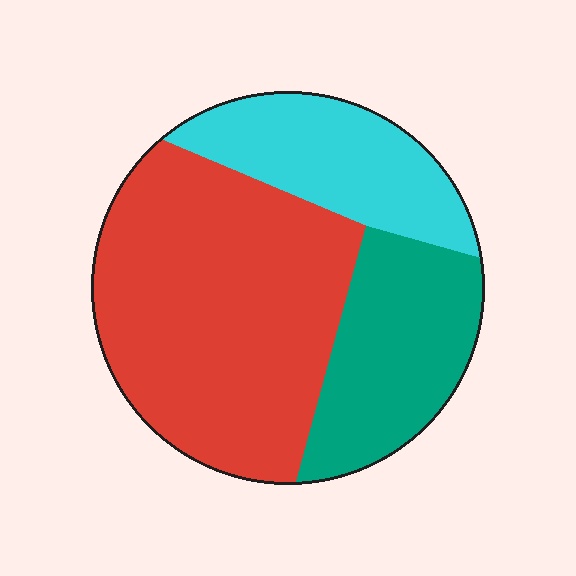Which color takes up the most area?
Red, at roughly 55%.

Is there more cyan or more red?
Red.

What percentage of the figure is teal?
Teal covers about 25% of the figure.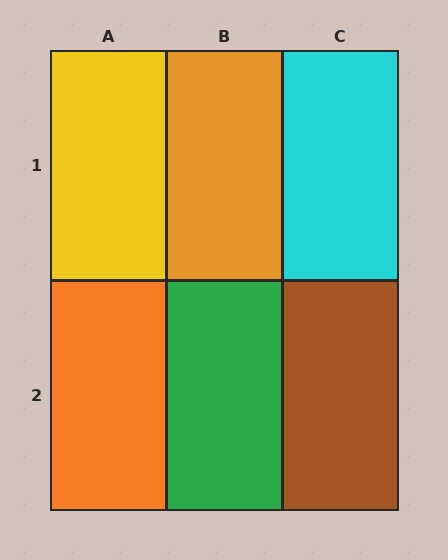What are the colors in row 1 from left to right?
Yellow, orange, cyan.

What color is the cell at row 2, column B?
Green.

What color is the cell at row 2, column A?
Orange.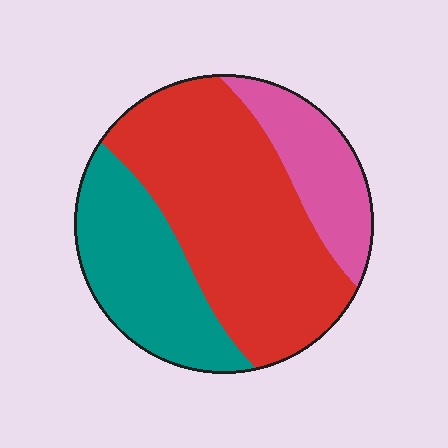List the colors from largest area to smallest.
From largest to smallest: red, teal, pink.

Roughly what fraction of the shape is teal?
Teal takes up about one quarter (1/4) of the shape.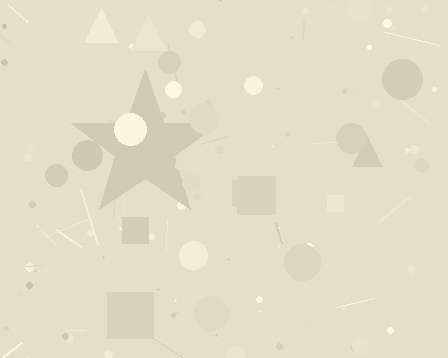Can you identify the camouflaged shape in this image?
The camouflaged shape is a star.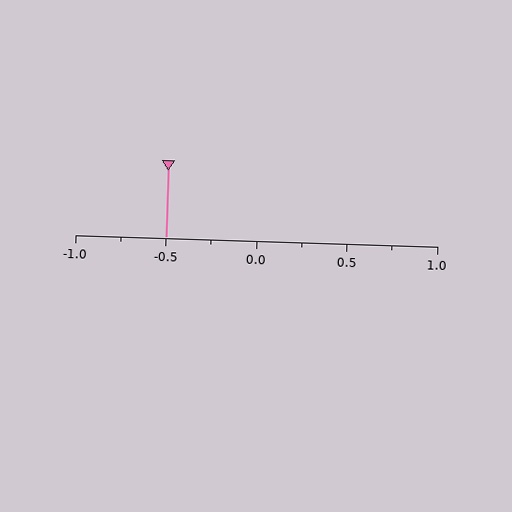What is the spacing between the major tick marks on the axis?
The major ticks are spaced 0.5 apart.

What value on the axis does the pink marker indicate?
The marker indicates approximately -0.5.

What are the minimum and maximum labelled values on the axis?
The axis runs from -1.0 to 1.0.